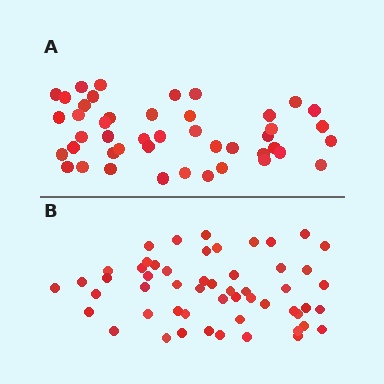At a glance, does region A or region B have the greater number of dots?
Region B (the bottom region) has more dots.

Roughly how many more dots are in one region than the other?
Region B has roughly 8 or so more dots than region A.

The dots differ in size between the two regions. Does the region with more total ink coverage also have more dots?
No. Region A has more total ink coverage because its dots are larger, but region B actually contains more individual dots. Total area can be misleading — the number of items is what matters here.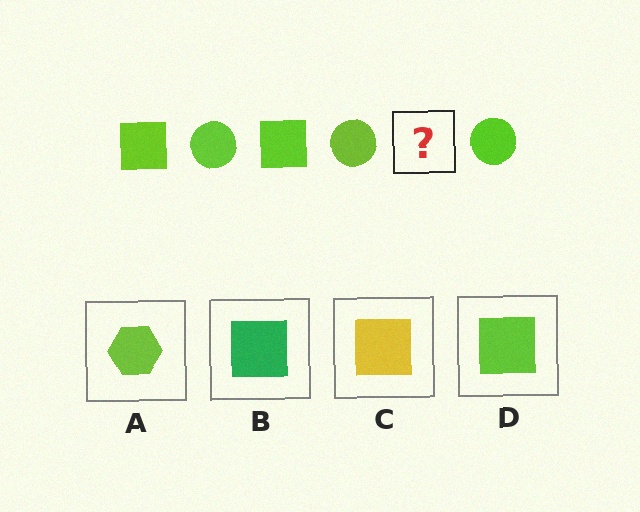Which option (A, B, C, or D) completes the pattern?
D.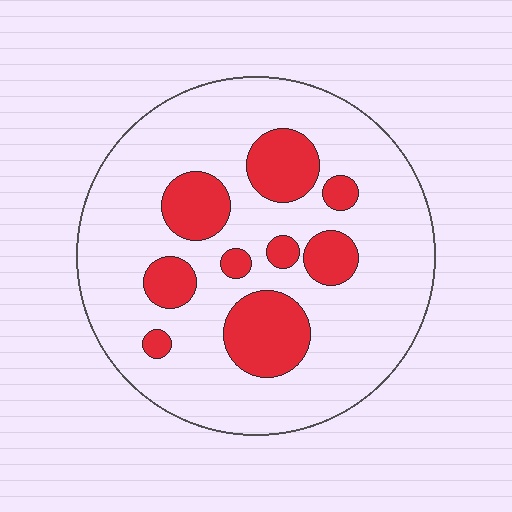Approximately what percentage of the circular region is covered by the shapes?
Approximately 20%.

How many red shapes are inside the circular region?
9.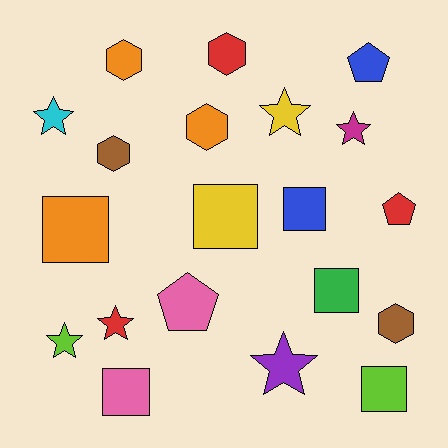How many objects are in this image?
There are 20 objects.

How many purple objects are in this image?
There is 1 purple object.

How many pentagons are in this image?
There are 3 pentagons.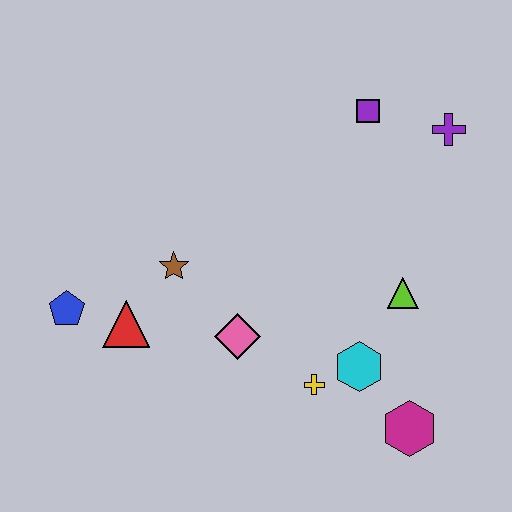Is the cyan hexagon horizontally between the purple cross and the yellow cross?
Yes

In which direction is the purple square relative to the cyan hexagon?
The purple square is above the cyan hexagon.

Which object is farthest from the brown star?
The purple cross is farthest from the brown star.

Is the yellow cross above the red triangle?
No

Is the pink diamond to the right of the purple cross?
No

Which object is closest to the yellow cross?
The cyan hexagon is closest to the yellow cross.